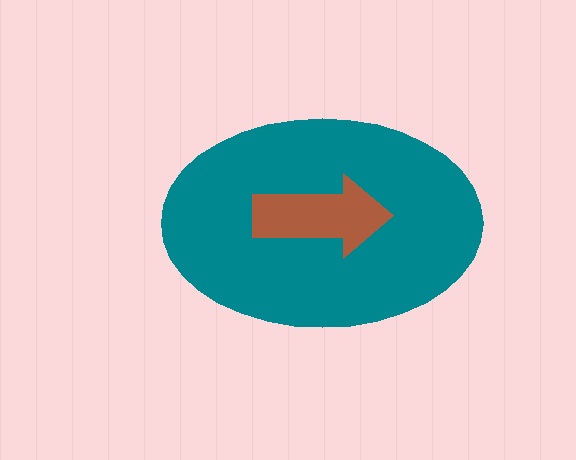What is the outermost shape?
The teal ellipse.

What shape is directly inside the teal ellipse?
The brown arrow.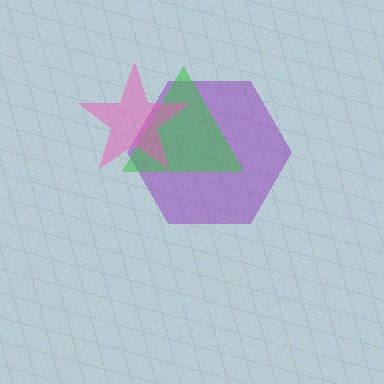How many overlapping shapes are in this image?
There are 3 overlapping shapes in the image.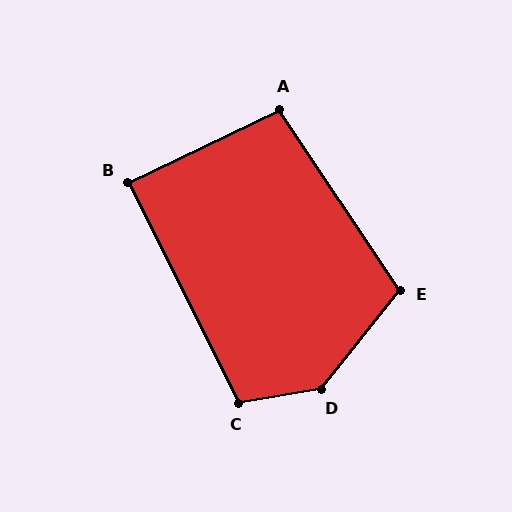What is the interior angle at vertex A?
Approximately 98 degrees (obtuse).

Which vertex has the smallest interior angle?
B, at approximately 89 degrees.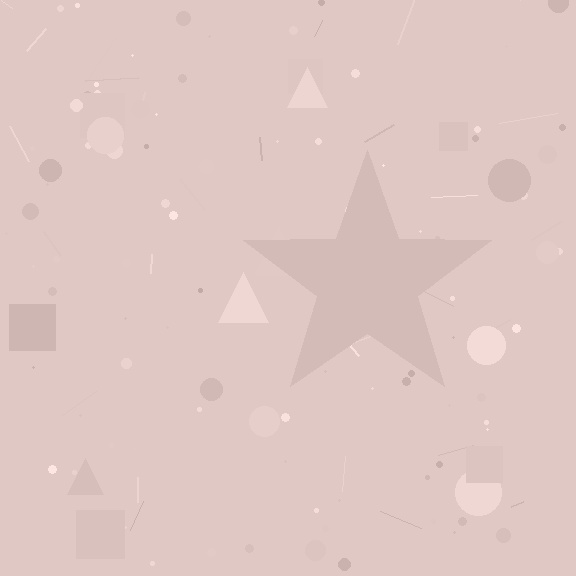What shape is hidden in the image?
A star is hidden in the image.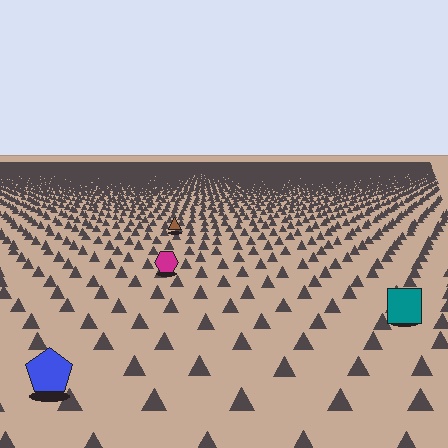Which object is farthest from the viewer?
The brown triangle is farthest from the viewer. It appears smaller and the ground texture around it is denser.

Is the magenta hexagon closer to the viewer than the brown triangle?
Yes. The magenta hexagon is closer — you can tell from the texture gradient: the ground texture is coarser near it.